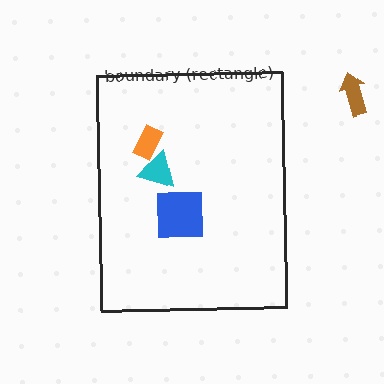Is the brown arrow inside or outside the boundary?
Outside.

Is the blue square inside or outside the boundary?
Inside.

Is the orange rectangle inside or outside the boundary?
Inside.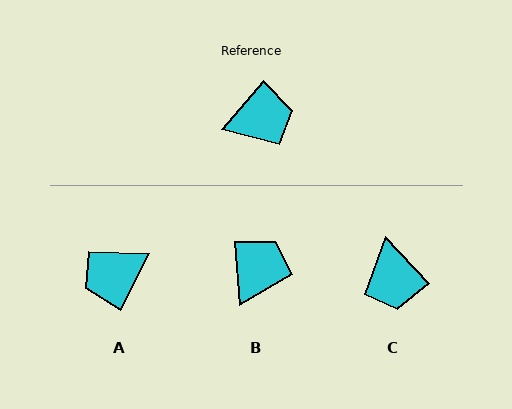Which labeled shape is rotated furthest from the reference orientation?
A, about 166 degrees away.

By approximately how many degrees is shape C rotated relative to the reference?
Approximately 95 degrees clockwise.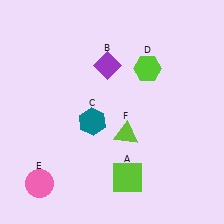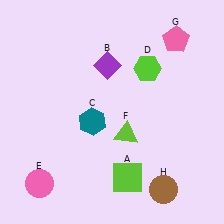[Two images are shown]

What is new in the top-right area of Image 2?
A pink pentagon (G) was added in the top-right area of Image 2.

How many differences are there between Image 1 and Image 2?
There are 2 differences between the two images.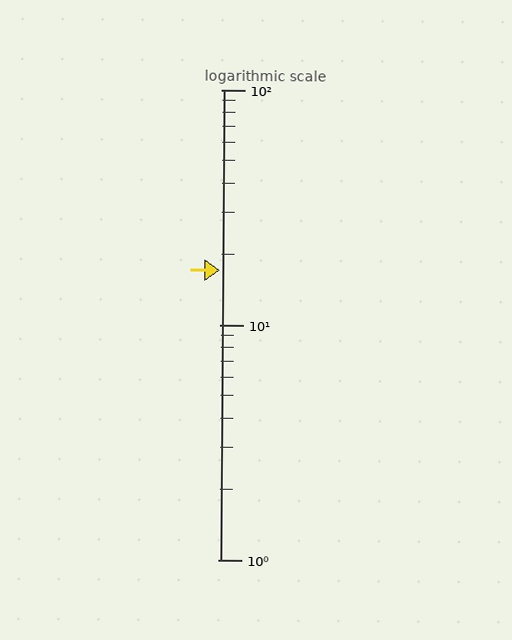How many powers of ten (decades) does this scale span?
The scale spans 2 decades, from 1 to 100.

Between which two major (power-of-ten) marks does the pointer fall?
The pointer is between 10 and 100.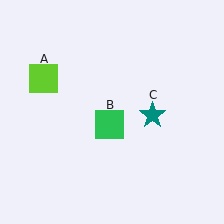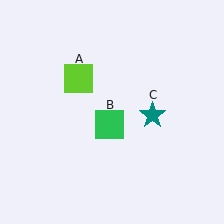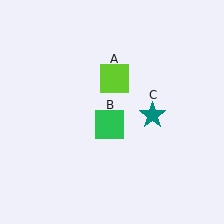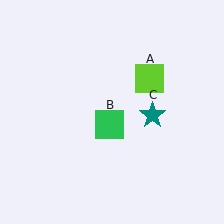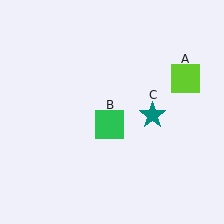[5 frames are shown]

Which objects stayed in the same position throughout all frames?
Green square (object B) and teal star (object C) remained stationary.